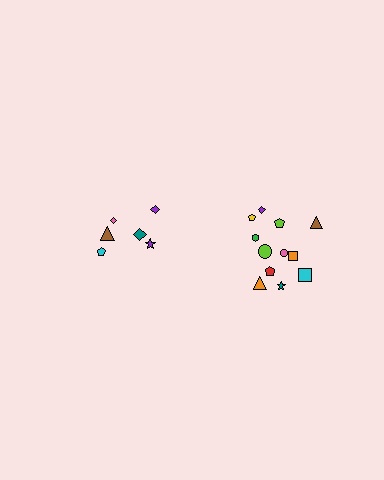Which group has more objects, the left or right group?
The right group.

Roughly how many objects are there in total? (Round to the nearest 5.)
Roughly 20 objects in total.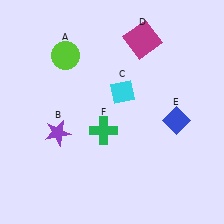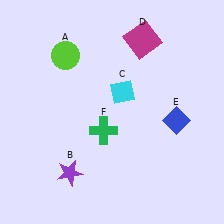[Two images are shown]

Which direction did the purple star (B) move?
The purple star (B) moved down.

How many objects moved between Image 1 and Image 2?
1 object moved between the two images.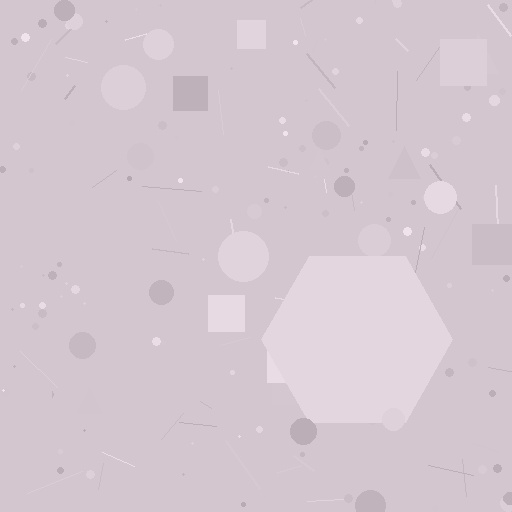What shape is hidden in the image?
A hexagon is hidden in the image.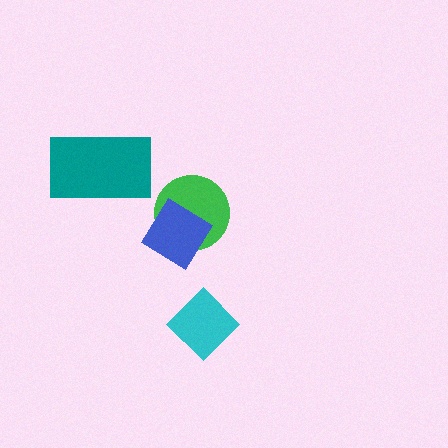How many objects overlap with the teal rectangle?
0 objects overlap with the teal rectangle.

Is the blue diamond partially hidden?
No, no other shape covers it.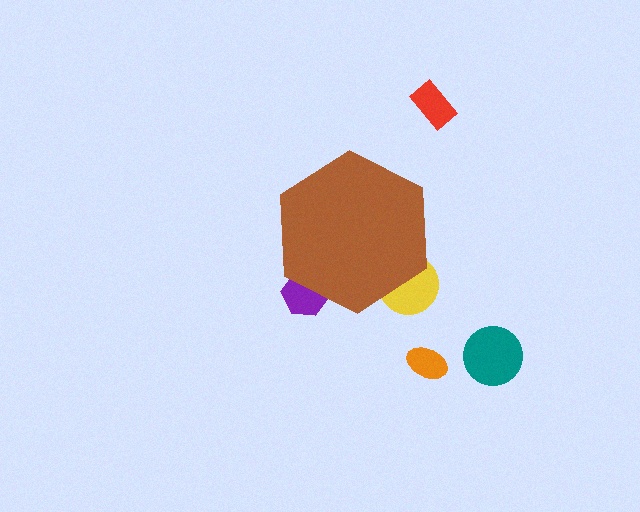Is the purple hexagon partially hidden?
Yes, the purple hexagon is partially hidden behind the brown hexagon.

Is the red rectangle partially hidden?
No, the red rectangle is fully visible.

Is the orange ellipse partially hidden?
No, the orange ellipse is fully visible.